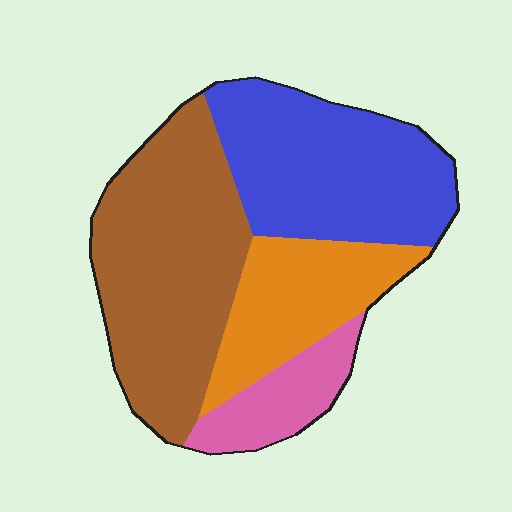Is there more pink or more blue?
Blue.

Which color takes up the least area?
Pink, at roughly 10%.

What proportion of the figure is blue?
Blue covers about 30% of the figure.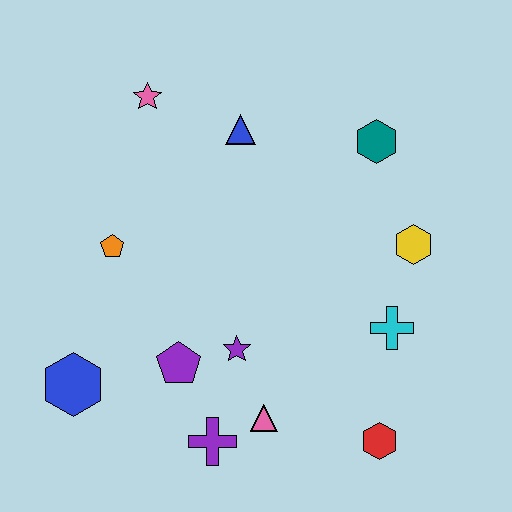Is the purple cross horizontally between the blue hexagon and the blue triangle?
Yes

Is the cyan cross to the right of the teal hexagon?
Yes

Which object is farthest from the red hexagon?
The pink star is farthest from the red hexagon.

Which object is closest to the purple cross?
The pink triangle is closest to the purple cross.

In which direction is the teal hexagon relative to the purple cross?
The teal hexagon is above the purple cross.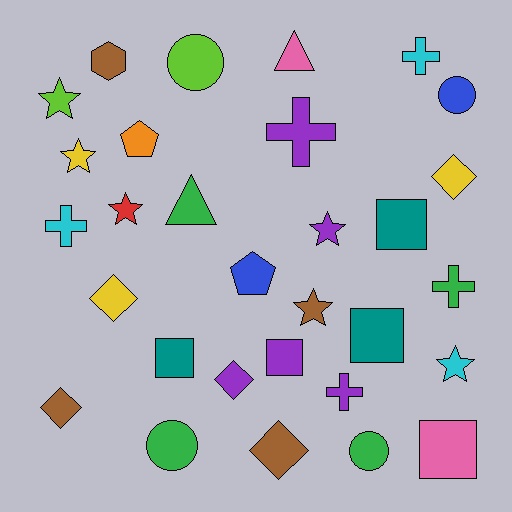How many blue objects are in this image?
There are 2 blue objects.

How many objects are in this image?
There are 30 objects.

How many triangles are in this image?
There are 2 triangles.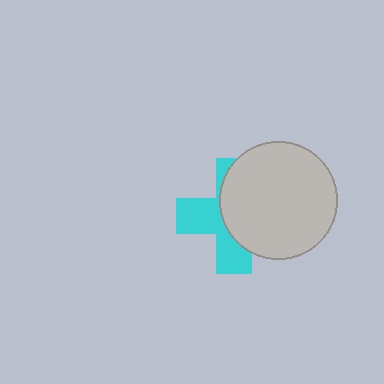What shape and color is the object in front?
The object in front is a light gray circle.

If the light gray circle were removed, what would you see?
You would see the complete cyan cross.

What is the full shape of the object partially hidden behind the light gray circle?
The partially hidden object is a cyan cross.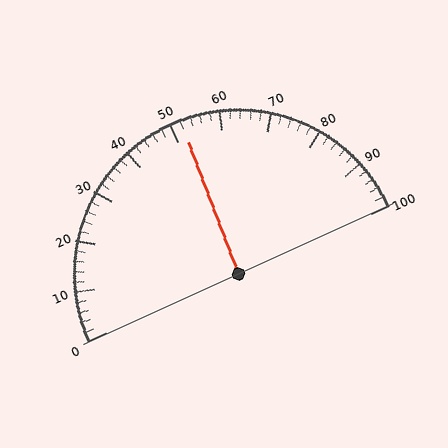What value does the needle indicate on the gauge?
The needle indicates approximately 52.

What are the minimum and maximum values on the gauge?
The gauge ranges from 0 to 100.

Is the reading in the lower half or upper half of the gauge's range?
The reading is in the upper half of the range (0 to 100).